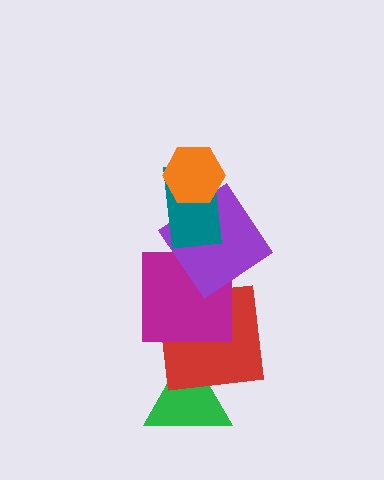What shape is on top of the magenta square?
The purple diamond is on top of the magenta square.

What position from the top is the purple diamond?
The purple diamond is 3rd from the top.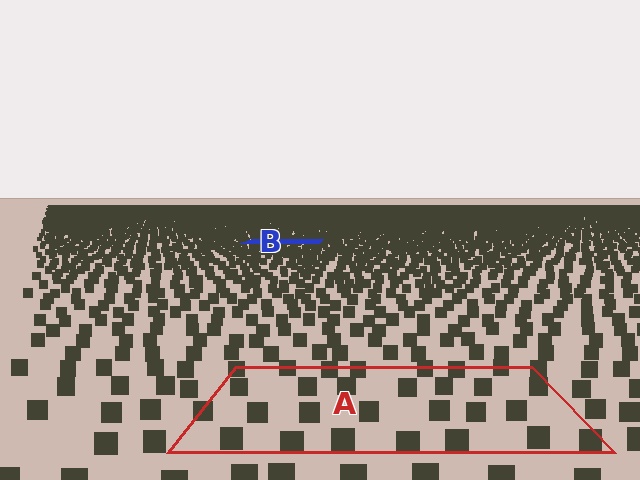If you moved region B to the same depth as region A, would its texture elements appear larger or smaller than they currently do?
They would appear larger. At a closer depth, the same texture elements are projected at a bigger on-screen size.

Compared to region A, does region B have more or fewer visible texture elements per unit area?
Region B has more texture elements per unit area — they are packed more densely because it is farther away.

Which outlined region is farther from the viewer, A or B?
Region B is farther from the viewer — the texture elements inside it appear smaller and more densely packed.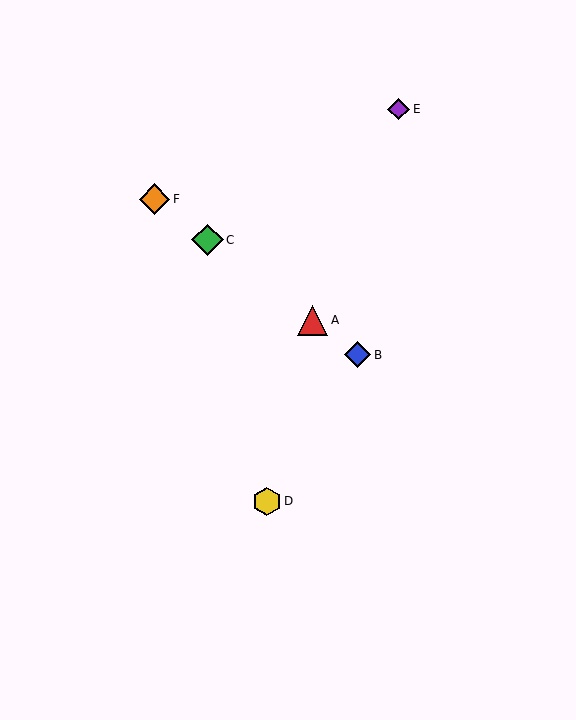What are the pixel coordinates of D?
Object D is at (267, 501).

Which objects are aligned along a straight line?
Objects A, B, C, F are aligned along a straight line.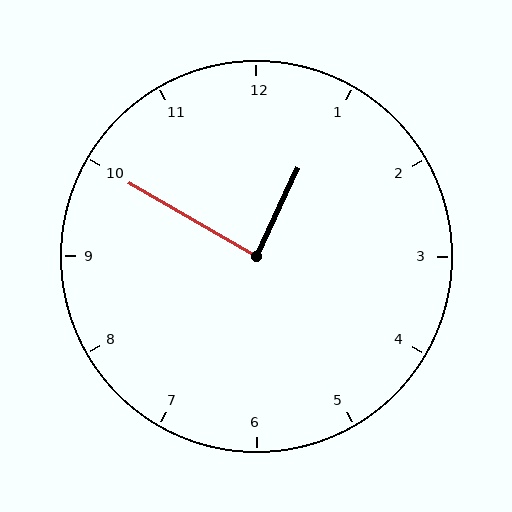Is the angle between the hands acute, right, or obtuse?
It is right.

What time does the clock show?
12:50.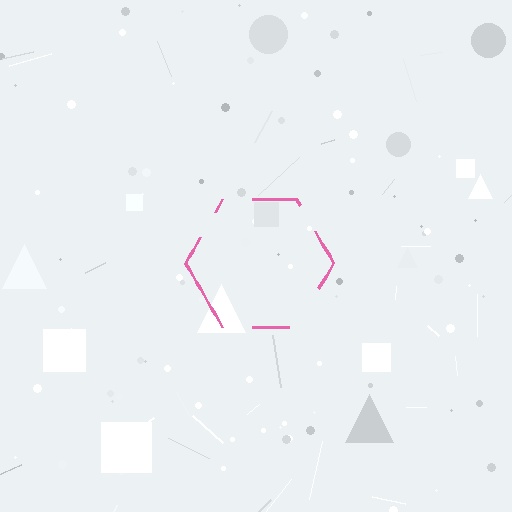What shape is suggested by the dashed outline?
The dashed outline suggests a hexagon.